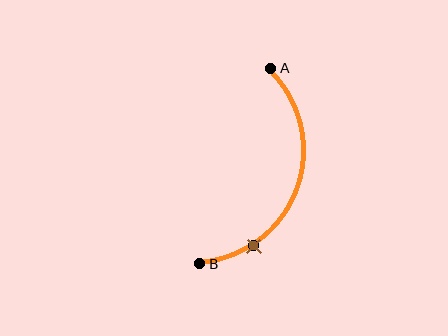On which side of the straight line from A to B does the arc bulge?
The arc bulges to the right of the straight line connecting A and B.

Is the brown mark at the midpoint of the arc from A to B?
No. The brown mark lies on the arc but is closer to endpoint B. The arc midpoint would be at the point on the curve equidistant along the arc from both A and B.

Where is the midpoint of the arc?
The arc midpoint is the point on the curve farthest from the straight line joining A and B. It sits to the right of that line.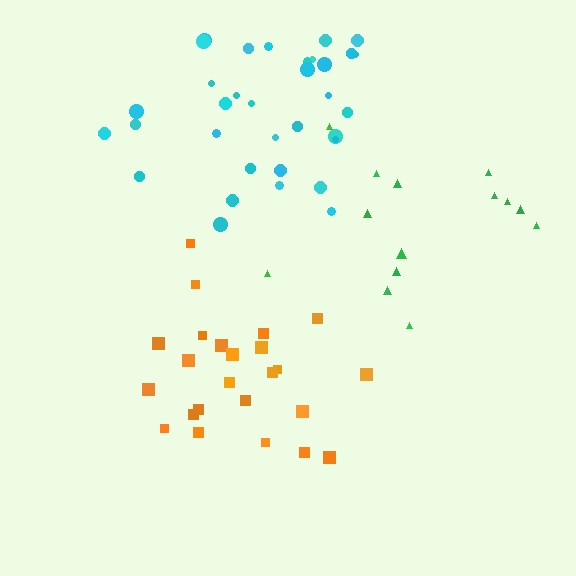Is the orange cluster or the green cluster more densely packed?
Orange.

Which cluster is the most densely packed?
Orange.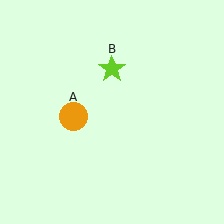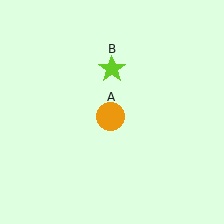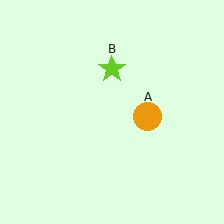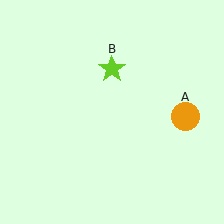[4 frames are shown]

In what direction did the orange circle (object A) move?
The orange circle (object A) moved right.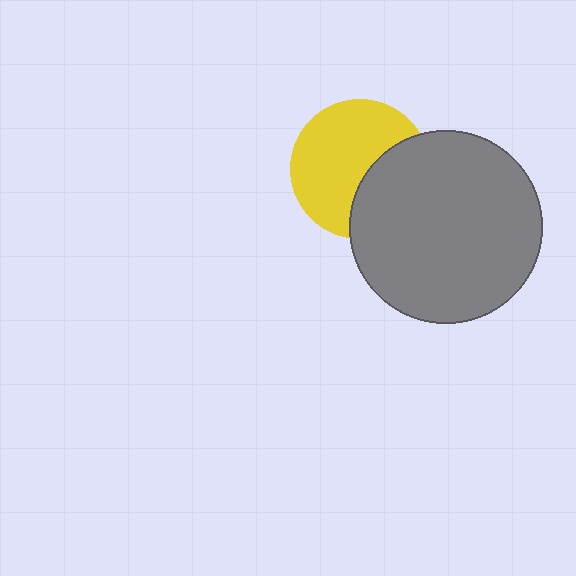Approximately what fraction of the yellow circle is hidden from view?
Roughly 37% of the yellow circle is hidden behind the gray circle.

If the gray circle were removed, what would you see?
You would see the complete yellow circle.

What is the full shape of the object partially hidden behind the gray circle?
The partially hidden object is a yellow circle.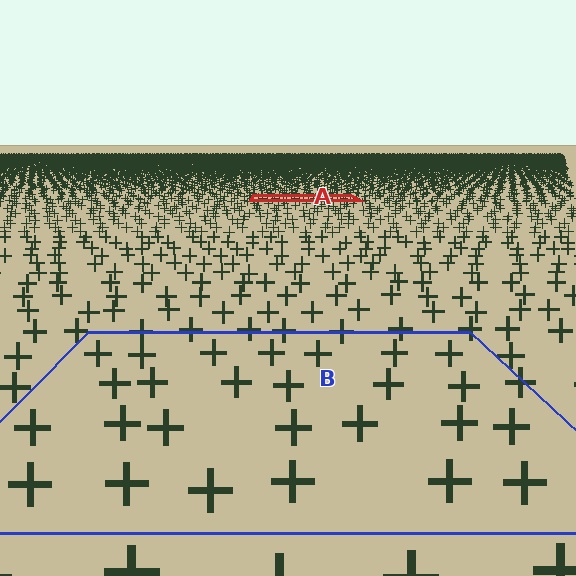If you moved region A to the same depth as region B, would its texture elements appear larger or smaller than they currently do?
They would appear larger. At a closer depth, the same texture elements are projected at a bigger on-screen size.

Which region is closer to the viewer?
Region B is closer. The texture elements there are larger and more spread out.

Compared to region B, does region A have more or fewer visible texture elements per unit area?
Region A has more texture elements per unit area — they are packed more densely because it is farther away.